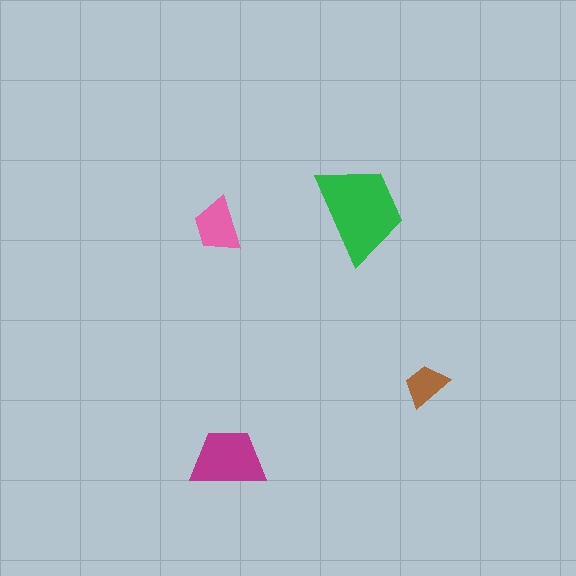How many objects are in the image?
There are 4 objects in the image.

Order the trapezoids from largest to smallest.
the green one, the magenta one, the pink one, the brown one.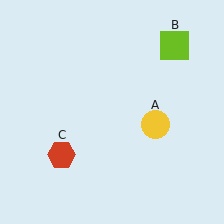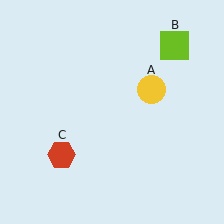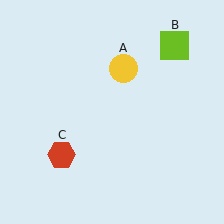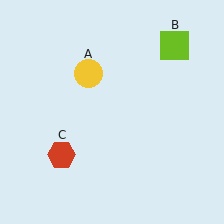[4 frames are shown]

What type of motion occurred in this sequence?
The yellow circle (object A) rotated counterclockwise around the center of the scene.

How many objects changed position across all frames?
1 object changed position: yellow circle (object A).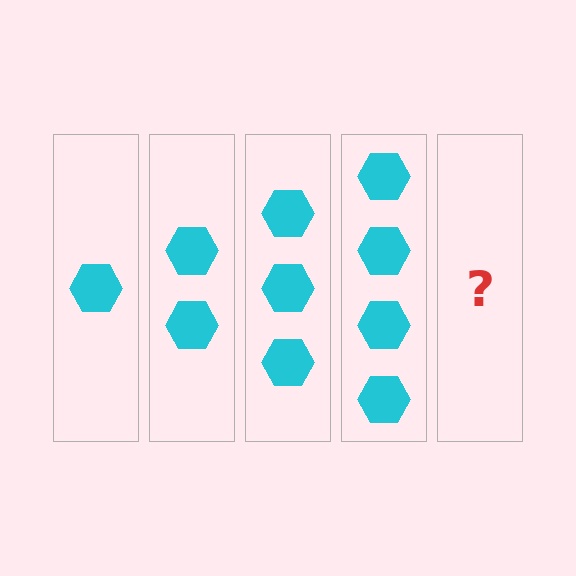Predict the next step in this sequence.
The next step is 5 hexagons.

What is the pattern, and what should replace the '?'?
The pattern is that each step adds one more hexagon. The '?' should be 5 hexagons.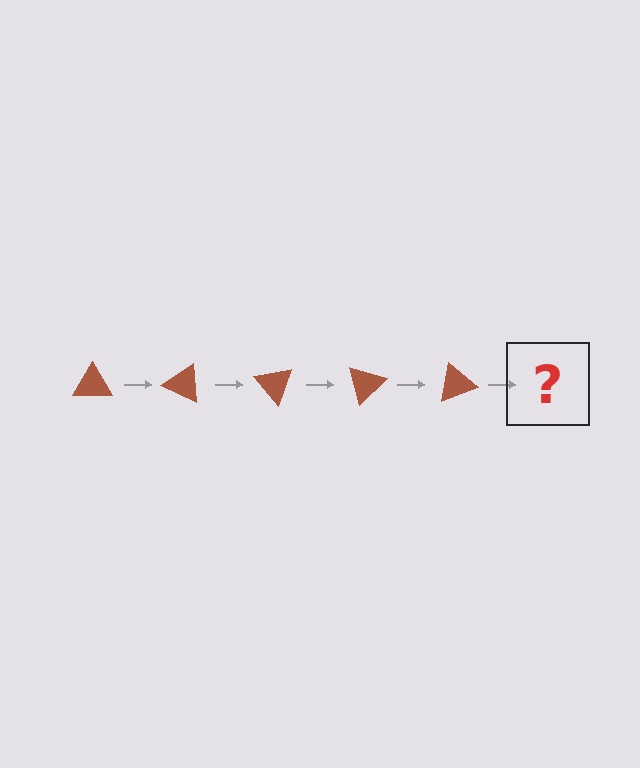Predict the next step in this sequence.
The next step is a brown triangle rotated 125 degrees.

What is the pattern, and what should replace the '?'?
The pattern is that the triangle rotates 25 degrees each step. The '?' should be a brown triangle rotated 125 degrees.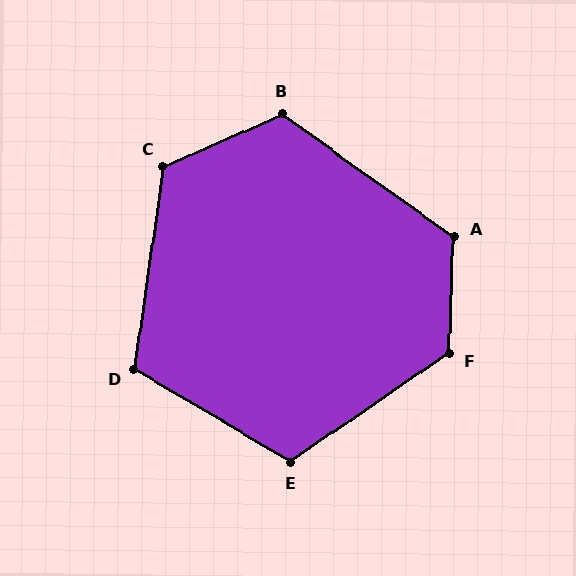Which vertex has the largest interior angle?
F, at approximately 127 degrees.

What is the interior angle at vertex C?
Approximately 122 degrees (obtuse).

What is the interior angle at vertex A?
Approximately 123 degrees (obtuse).